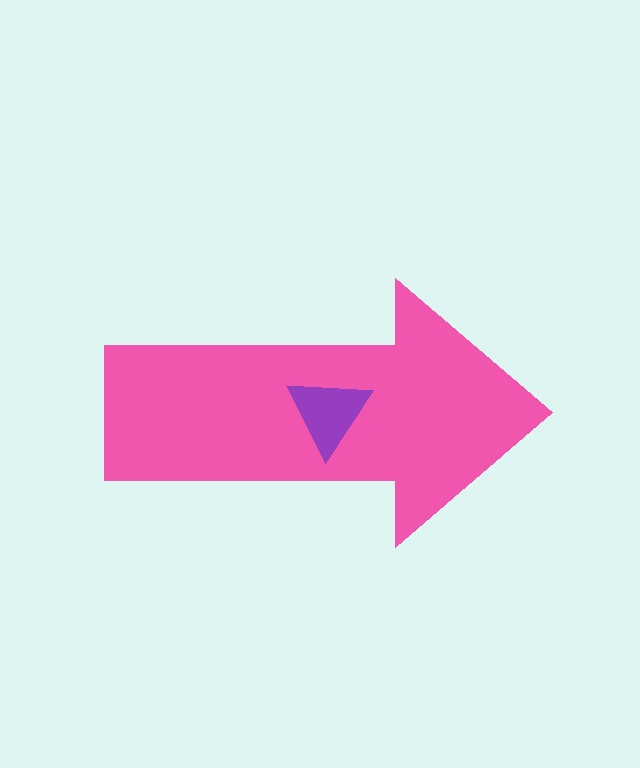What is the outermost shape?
The pink arrow.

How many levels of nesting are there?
2.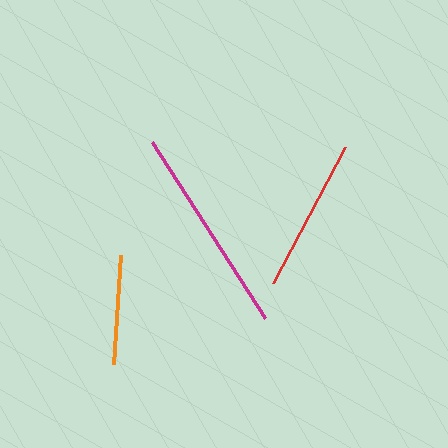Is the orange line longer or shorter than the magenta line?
The magenta line is longer than the orange line.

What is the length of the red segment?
The red segment is approximately 154 pixels long.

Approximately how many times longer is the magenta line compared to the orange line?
The magenta line is approximately 1.9 times the length of the orange line.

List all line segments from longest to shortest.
From longest to shortest: magenta, red, orange.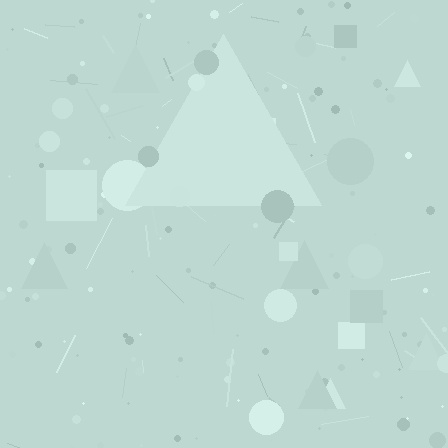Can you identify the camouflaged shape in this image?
The camouflaged shape is a triangle.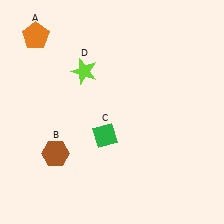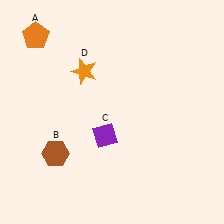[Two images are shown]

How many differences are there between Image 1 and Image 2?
There are 2 differences between the two images.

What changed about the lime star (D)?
In Image 1, D is lime. In Image 2, it changed to orange.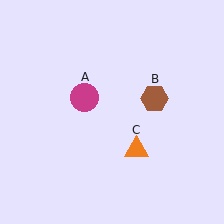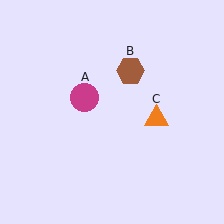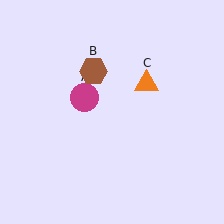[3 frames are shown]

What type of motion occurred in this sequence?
The brown hexagon (object B), orange triangle (object C) rotated counterclockwise around the center of the scene.